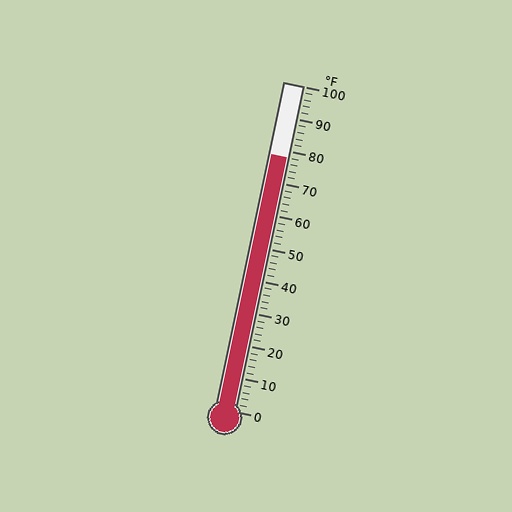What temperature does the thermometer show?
The thermometer shows approximately 78°F.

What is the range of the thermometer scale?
The thermometer scale ranges from 0°F to 100°F.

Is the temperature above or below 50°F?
The temperature is above 50°F.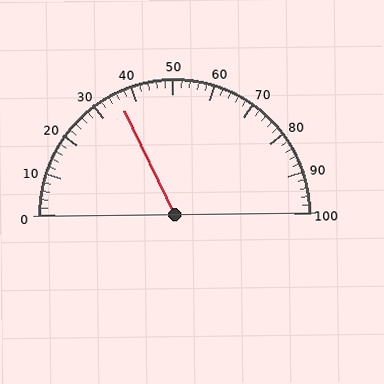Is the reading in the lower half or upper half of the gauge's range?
The reading is in the lower half of the range (0 to 100).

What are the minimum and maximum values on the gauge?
The gauge ranges from 0 to 100.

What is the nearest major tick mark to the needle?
The nearest major tick mark is 40.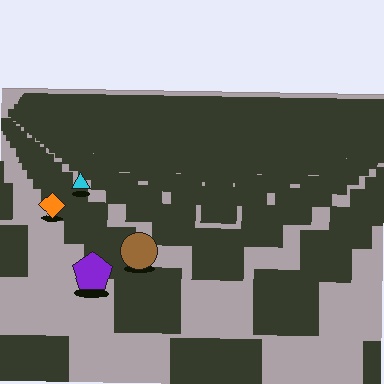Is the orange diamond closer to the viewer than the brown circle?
No. The brown circle is closer — you can tell from the texture gradient: the ground texture is coarser near it.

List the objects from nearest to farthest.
From nearest to farthest: the purple pentagon, the brown circle, the orange diamond, the cyan triangle.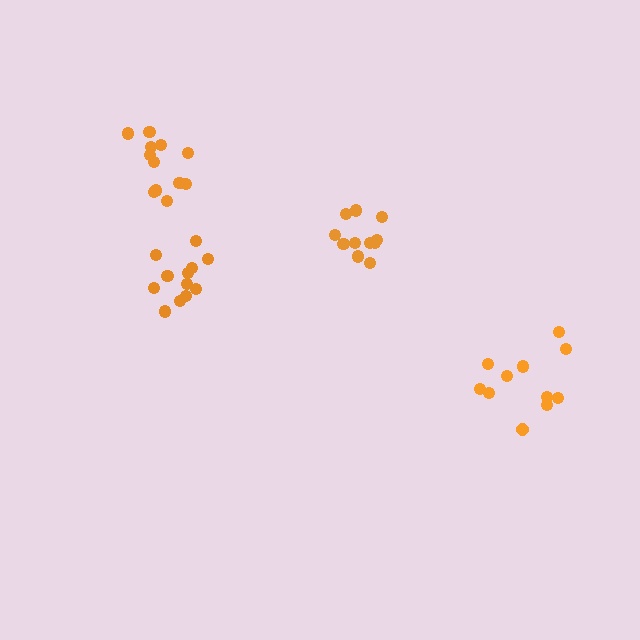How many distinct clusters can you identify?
There are 4 distinct clusters.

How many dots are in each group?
Group 1: 11 dots, Group 2: 12 dots, Group 3: 11 dots, Group 4: 12 dots (46 total).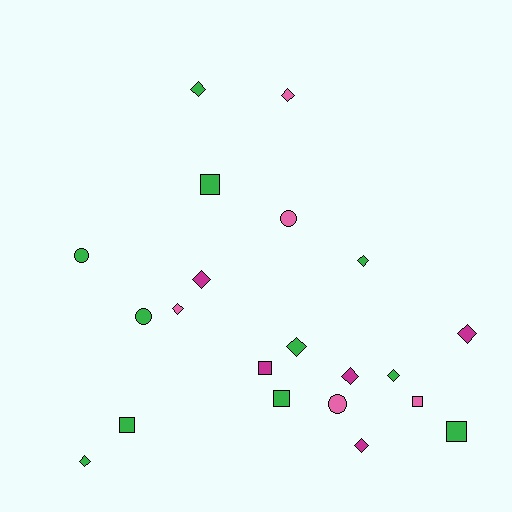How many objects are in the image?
There are 21 objects.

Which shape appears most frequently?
Diamond, with 11 objects.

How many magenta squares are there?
There is 1 magenta square.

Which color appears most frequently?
Green, with 11 objects.